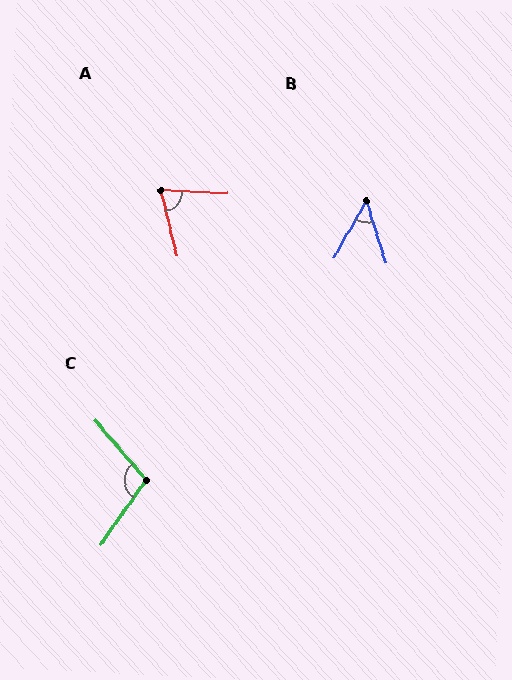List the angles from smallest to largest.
B (47°), A (73°), C (104°).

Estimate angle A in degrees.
Approximately 73 degrees.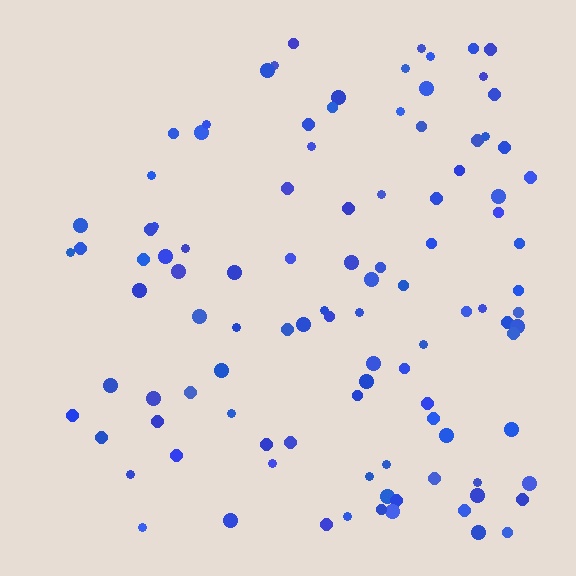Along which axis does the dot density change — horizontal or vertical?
Horizontal.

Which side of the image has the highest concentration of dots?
The right.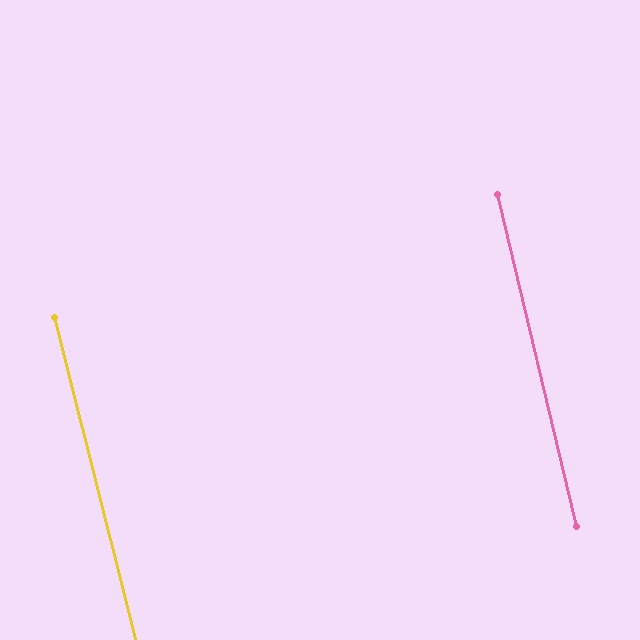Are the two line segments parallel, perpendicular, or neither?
Parallel — their directions differ by only 0.8°.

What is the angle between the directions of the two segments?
Approximately 1 degree.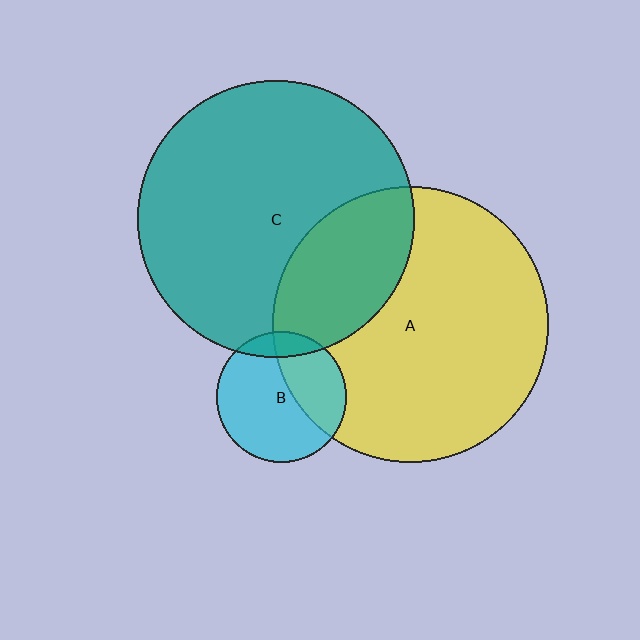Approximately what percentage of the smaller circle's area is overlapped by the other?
Approximately 10%.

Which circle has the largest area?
Circle C (teal).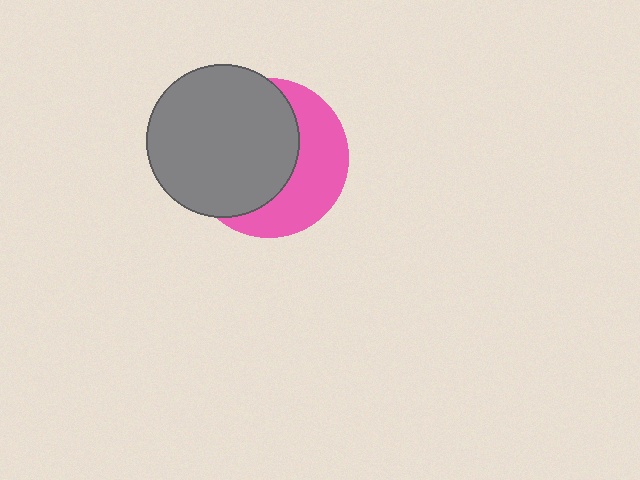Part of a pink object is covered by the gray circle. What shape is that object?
It is a circle.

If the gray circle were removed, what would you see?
You would see the complete pink circle.